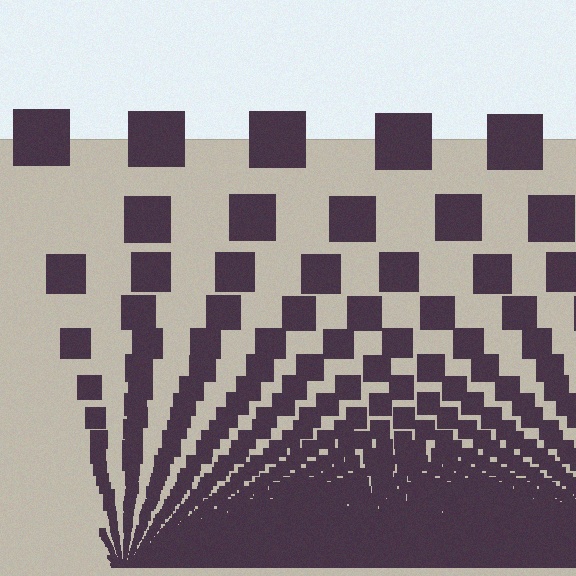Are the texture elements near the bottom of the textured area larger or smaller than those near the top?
Smaller. The gradient is inverted — elements near the bottom are smaller and denser.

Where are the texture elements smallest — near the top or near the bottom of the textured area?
Near the bottom.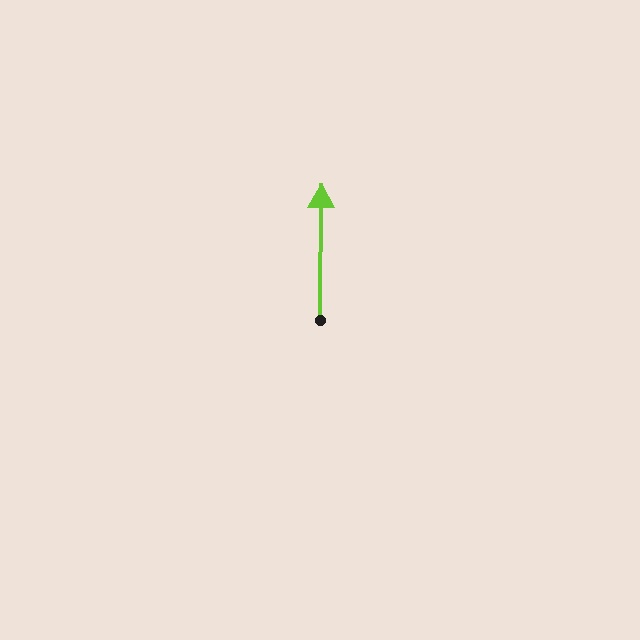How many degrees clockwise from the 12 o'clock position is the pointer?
Approximately 1 degrees.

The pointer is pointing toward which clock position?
Roughly 12 o'clock.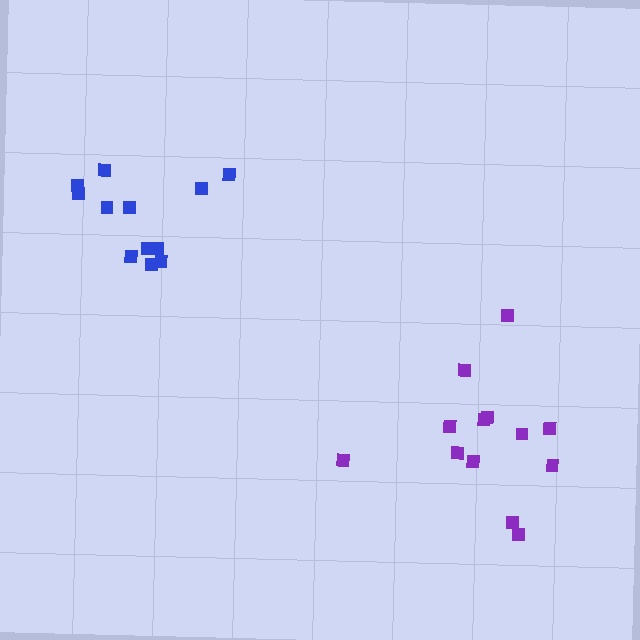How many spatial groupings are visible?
There are 2 spatial groupings.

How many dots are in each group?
Group 1: 13 dots, Group 2: 12 dots (25 total).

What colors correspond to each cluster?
The clusters are colored: purple, blue.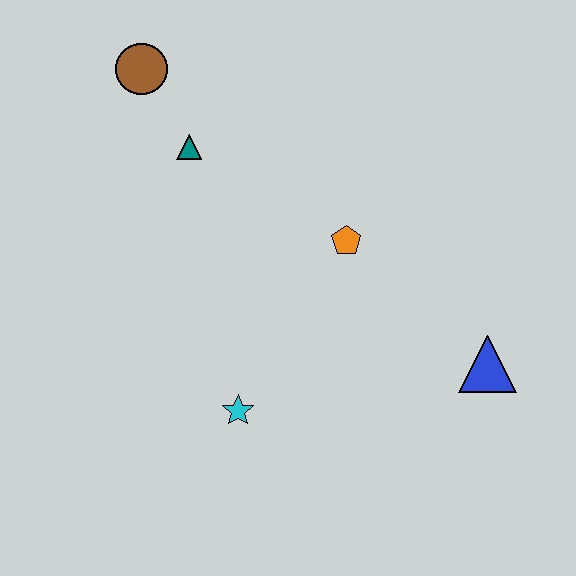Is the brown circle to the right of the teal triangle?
No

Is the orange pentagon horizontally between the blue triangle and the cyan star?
Yes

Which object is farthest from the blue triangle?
The brown circle is farthest from the blue triangle.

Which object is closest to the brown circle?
The teal triangle is closest to the brown circle.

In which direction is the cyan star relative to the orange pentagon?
The cyan star is below the orange pentagon.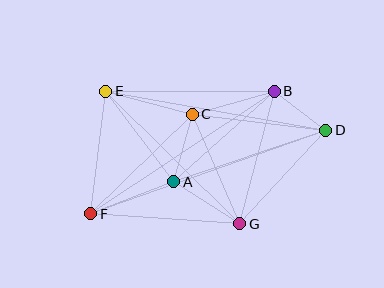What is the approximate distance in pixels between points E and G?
The distance between E and G is approximately 188 pixels.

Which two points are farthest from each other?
Points D and F are farthest from each other.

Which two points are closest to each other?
Points B and D are closest to each other.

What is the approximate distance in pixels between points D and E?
The distance between D and E is approximately 224 pixels.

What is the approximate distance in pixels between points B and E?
The distance between B and E is approximately 169 pixels.